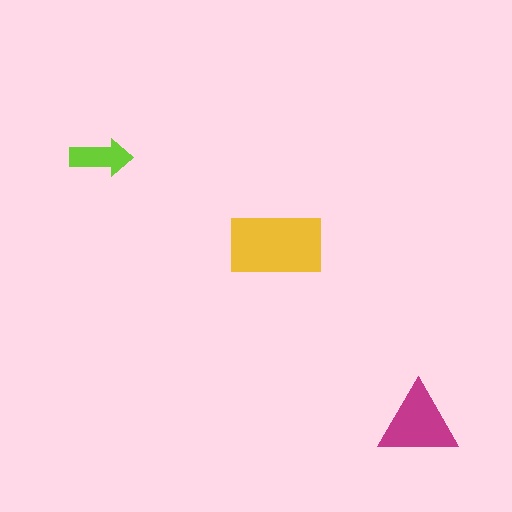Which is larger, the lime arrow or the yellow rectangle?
The yellow rectangle.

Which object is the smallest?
The lime arrow.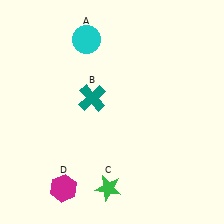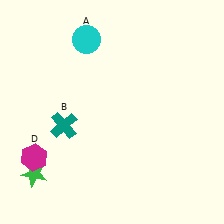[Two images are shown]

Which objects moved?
The objects that moved are: the teal cross (B), the green star (C), the magenta hexagon (D).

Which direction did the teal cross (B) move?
The teal cross (B) moved left.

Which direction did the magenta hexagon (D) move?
The magenta hexagon (D) moved up.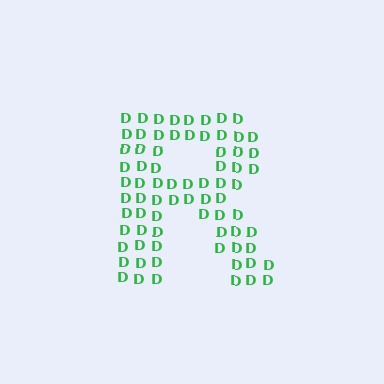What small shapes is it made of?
It is made of small letter D's.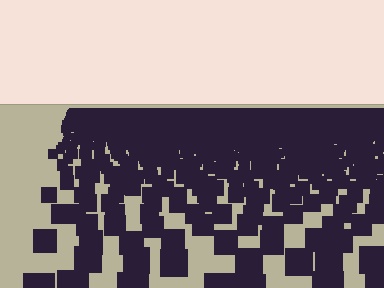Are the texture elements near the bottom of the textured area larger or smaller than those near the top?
Larger. Near the bottom, elements are closer to the viewer and appear at a bigger on-screen size.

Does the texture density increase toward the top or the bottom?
Density increases toward the top.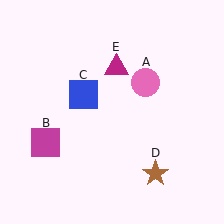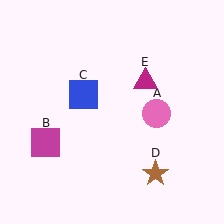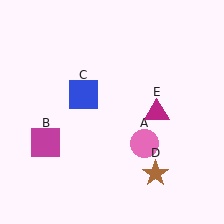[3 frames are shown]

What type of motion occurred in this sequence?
The pink circle (object A), magenta triangle (object E) rotated clockwise around the center of the scene.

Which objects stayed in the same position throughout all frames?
Magenta square (object B) and blue square (object C) and brown star (object D) remained stationary.